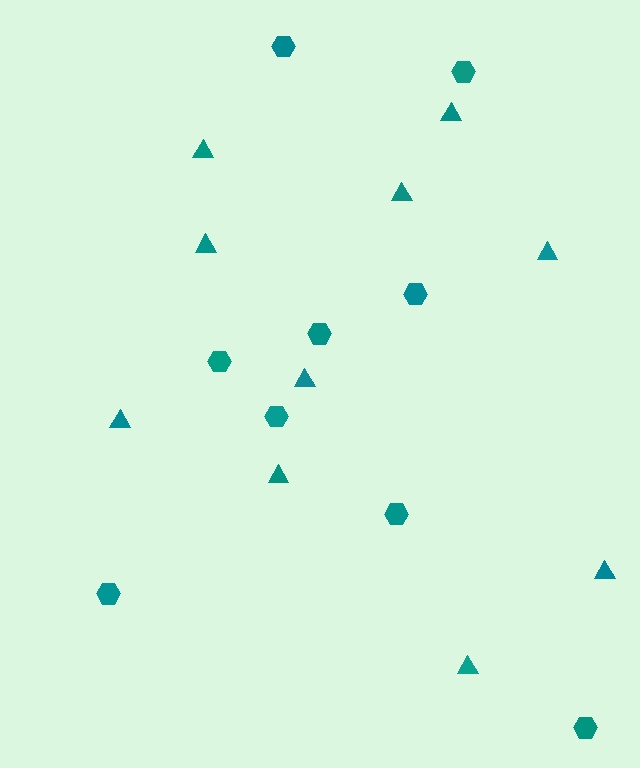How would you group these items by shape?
There are 2 groups: one group of hexagons (9) and one group of triangles (10).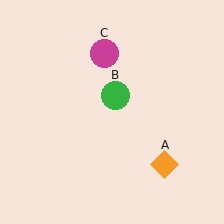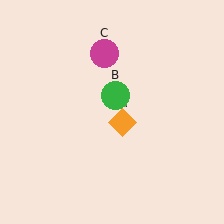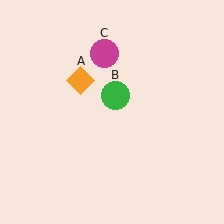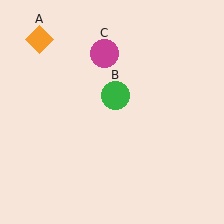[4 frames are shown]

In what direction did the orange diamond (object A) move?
The orange diamond (object A) moved up and to the left.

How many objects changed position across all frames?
1 object changed position: orange diamond (object A).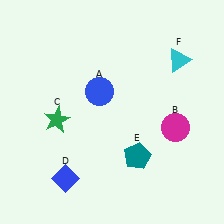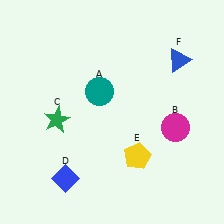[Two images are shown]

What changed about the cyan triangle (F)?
In Image 1, F is cyan. In Image 2, it changed to blue.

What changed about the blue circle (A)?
In Image 1, A is blue. In Image 2, it changed to teal.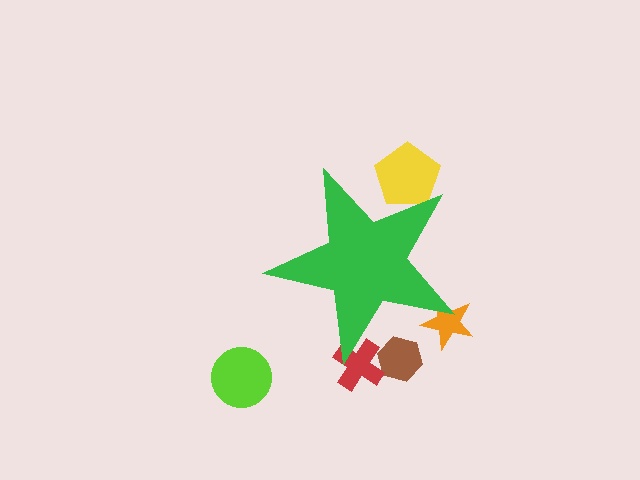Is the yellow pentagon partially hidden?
Yes, the yellow pentagon is partially hidden behind the green star.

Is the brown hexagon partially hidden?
Yes, the brown hexagon is partially hidden behind the green star.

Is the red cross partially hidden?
Yes, the red cross is partially hidden behind the green star.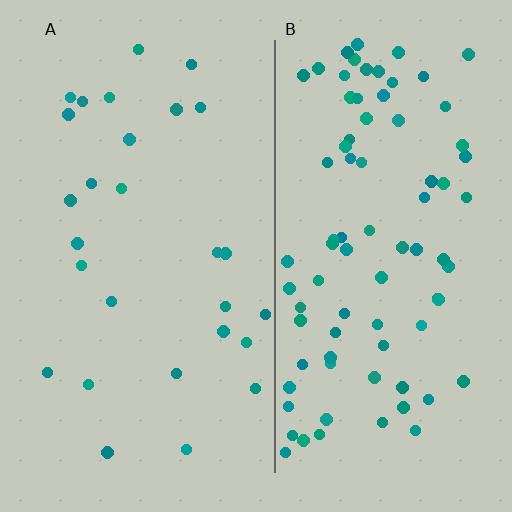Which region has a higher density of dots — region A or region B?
B (the right).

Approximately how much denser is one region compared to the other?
Approximately 3.0× — region B over region A.